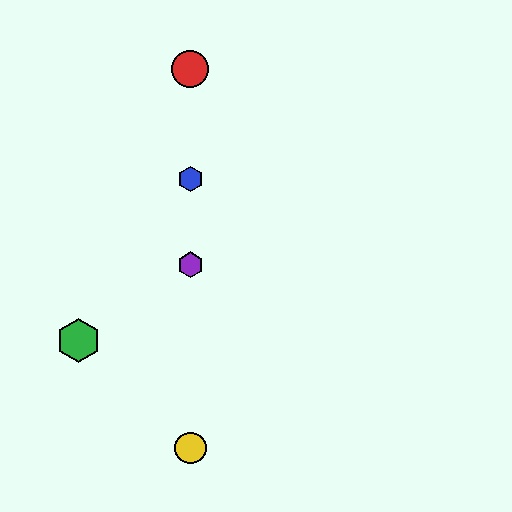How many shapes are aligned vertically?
4 shapes (the red circle, the blue hexagon, the yellow circle, the purple hexagon) are aligned vertically.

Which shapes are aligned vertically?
The red circle, the blue hexagon, the yellow circle, the purple hexagon are aligned vertically.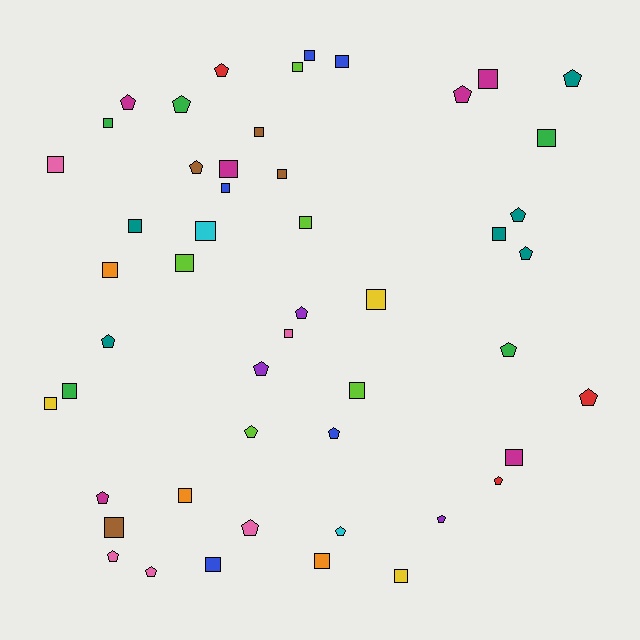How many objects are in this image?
There are 50 objects.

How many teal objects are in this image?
There are 6 teal objects.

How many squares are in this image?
There are 28 squares.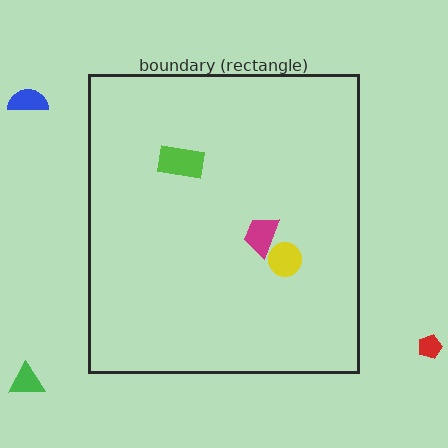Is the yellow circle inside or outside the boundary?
Inside.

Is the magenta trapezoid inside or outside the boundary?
Inside.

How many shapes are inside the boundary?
3 inside, 3 outside.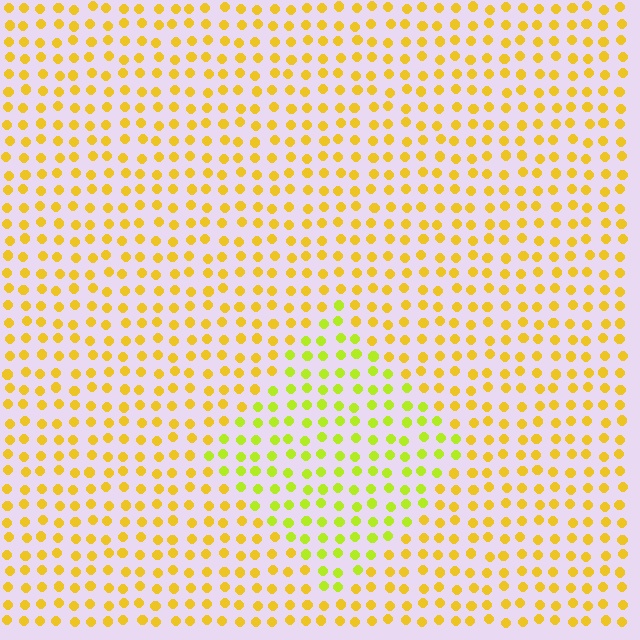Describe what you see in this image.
The image is filled with small yellow elements in a uniform arrangement. A diamond-shaped region is visible where the elements are tinted to a slightly different hue, forming a subtle color boundary.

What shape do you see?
I see a diamond.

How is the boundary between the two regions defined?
The boundary is defined purely by a slight shift in hue (about 30 degrees). Spacing, size, and orientation are identical on both sides.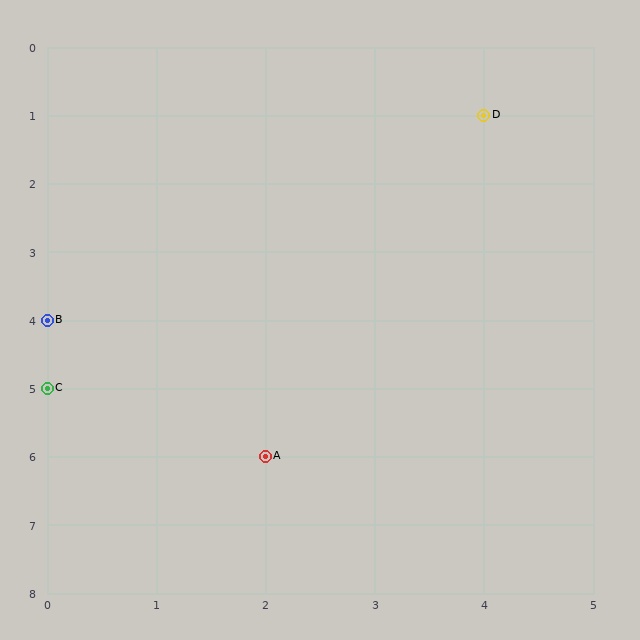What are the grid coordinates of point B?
Point B is at grid coordinates (0, 4).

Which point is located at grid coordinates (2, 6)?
Point A is at (2, 6).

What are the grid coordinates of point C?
Point C is at grid coordinates (0, 5).